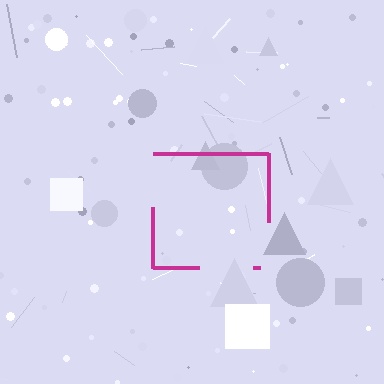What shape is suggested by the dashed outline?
The dashed outline suggests a square.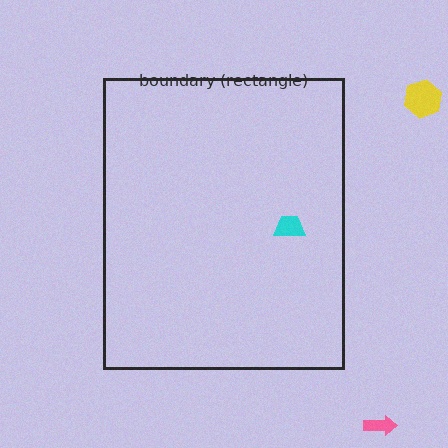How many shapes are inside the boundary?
1 inside, 2 outside.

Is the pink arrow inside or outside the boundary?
Outside.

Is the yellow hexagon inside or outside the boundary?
Outside.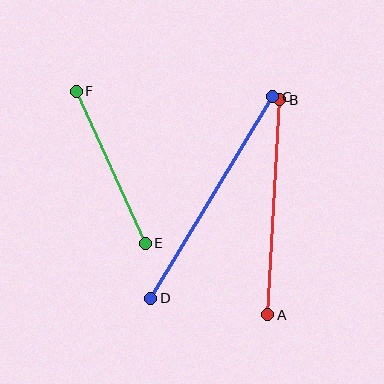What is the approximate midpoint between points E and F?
The midpoint is at approximately (111, 167) pixels.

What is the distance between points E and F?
The distance is approximately 167 pixels.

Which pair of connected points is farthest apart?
Points C and D are farthest apart.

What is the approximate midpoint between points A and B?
The midpoint is at approximately (274, 207) pixels.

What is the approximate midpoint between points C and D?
The midpoint is at approximately (212, 197) pixels.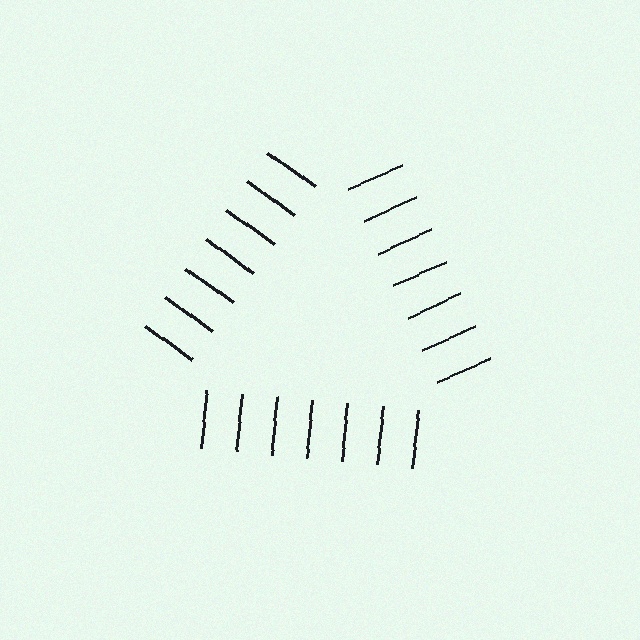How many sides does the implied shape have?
3 sides — the line-ends trace a triangle.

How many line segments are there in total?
21 — 7 along each of the 3 edges.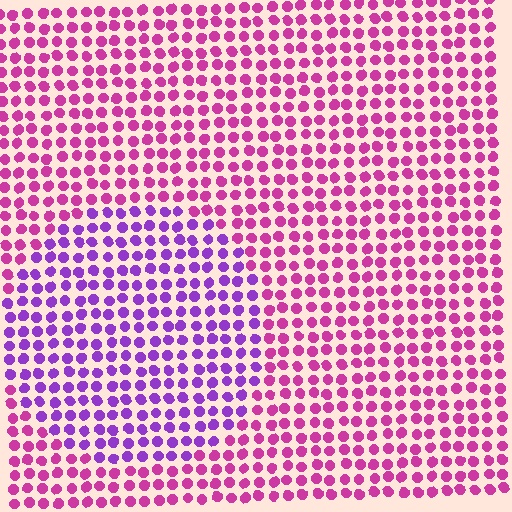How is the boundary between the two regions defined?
The boundary is defined purely by a slight shift in hue (about 40 degrees). Spacing, size, and orientation are identical on both sides.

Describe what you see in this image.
The image is filled with small magenta elements in a uniform arrangement. A circle-shaped region is visible where the elements are tinted to a slightly different hue, forming a subtle color boundary.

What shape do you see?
I see a circle.